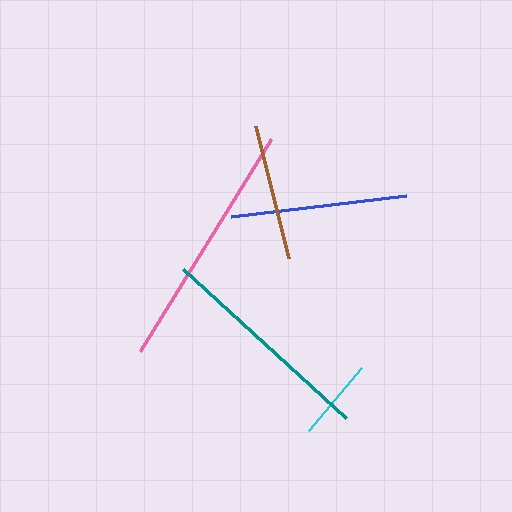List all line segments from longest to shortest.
From longest to shortest: pink, teal, blue, brown, cyan.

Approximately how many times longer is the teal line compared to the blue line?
The teal line is approximately 1.3 times the length of the blue line.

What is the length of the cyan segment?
The cyan segment is approximately 83 pixels long.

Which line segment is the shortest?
The cyan line is the shortest at approximately 83 pixels.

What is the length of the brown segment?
The brown segment is approximately 136 pixels long.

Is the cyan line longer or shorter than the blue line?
The blue line is longer than the cyan line.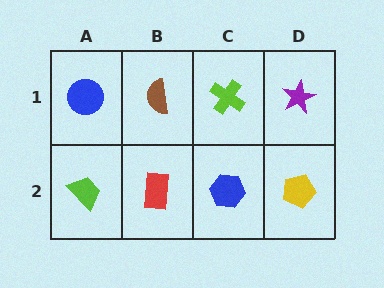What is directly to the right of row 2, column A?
A red rectangle.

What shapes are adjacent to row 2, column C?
A lime cross (row 1, column C), a red rectangle (row 2, column B), a yellow pentagon (row 2, column D).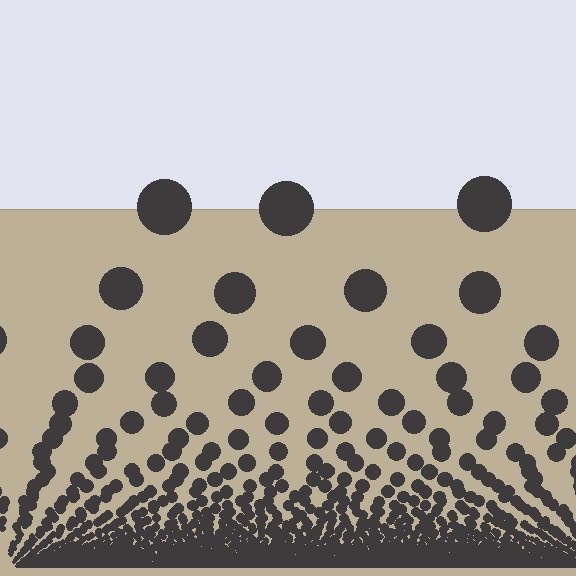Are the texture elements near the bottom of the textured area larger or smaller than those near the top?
Smaller. The gradient is inverted — elements near the bottom are smaller and denser.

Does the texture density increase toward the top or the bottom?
Density increases toward the bottom.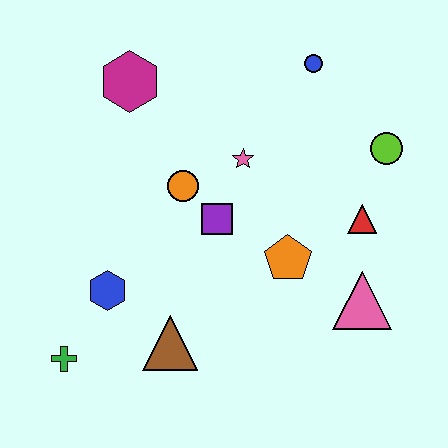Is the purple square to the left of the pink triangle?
Yes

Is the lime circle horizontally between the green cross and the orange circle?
No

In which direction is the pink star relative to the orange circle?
The pink star is to the right of the orange circle.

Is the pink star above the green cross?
Yes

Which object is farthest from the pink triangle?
The magenta hexagon is farthest from the pink triangle.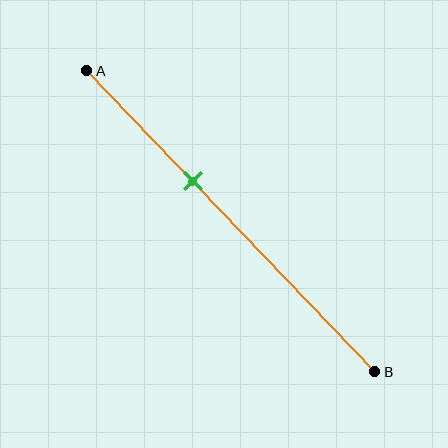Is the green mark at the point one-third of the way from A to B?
No, the mark is at about 35% from A, not at the 33% one-third point.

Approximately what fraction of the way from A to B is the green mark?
The green mark is approximately 35% of the way from A to B.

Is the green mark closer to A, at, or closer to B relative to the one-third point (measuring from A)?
The green mark is closer to point B than the one-third point of segment AB.